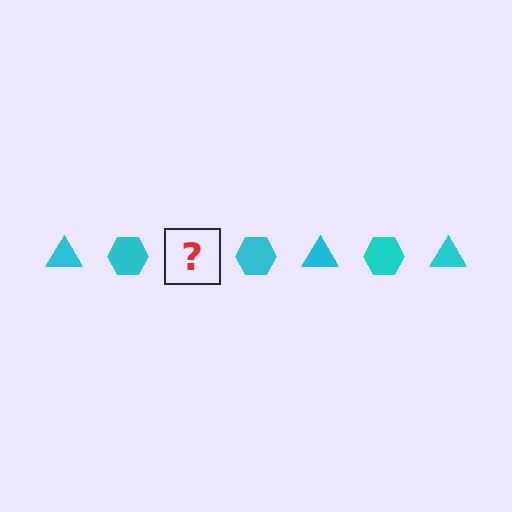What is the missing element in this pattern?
The missing element is a cyan triangle.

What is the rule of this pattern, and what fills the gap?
The rule is that the pattern cycles through triangle, hexagon shapes in cyan. The gap should be filled with a cyan triangle.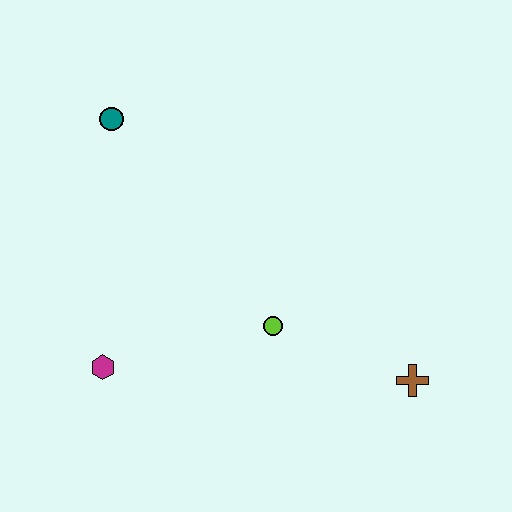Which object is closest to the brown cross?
The lime circle is closest to the brown cross.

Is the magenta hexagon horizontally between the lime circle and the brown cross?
No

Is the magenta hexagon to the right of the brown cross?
No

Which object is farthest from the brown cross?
The teal circle is farthest from the brown cross.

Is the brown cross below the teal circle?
Yes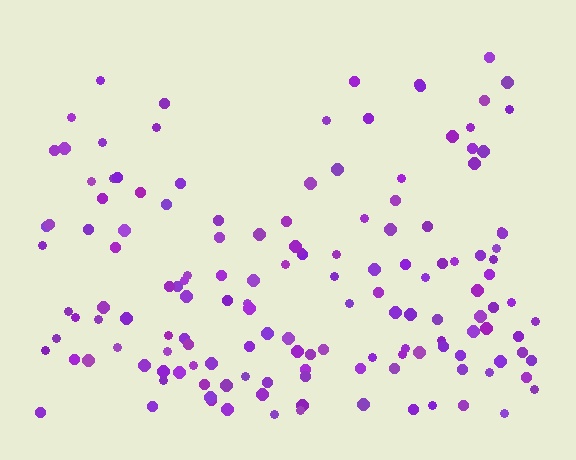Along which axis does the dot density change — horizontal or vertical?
Vertical.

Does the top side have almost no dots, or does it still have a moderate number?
Still a moderate number, just noticeably fewer than the bottom.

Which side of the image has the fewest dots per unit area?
The top.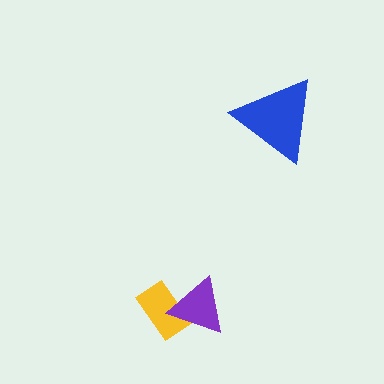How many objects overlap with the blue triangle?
0 objects overlap with the blue triangle.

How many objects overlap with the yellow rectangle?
1 object overlaps with the yellow rectangle.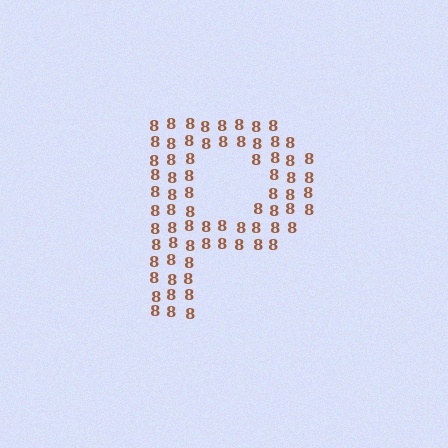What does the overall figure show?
The overall figure shows the letter P.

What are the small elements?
The small elements are digit 8's.